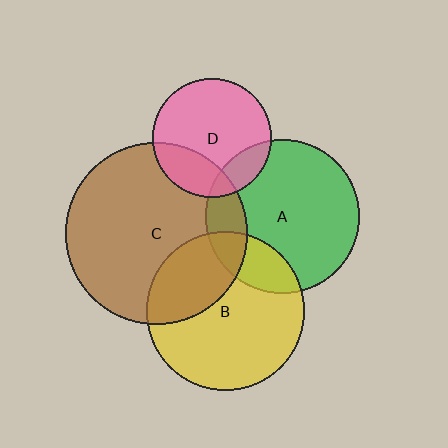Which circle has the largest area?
Circle C (brown).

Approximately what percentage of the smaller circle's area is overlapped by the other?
Approximately 15%.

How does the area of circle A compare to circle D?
Approximately 1.7 times.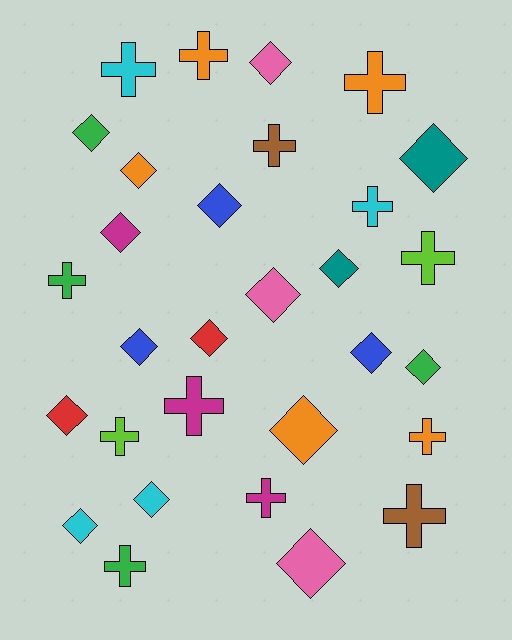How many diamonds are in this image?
There are 17 diamonds.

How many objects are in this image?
There are 30 objects.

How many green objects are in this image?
There are 4 green objects.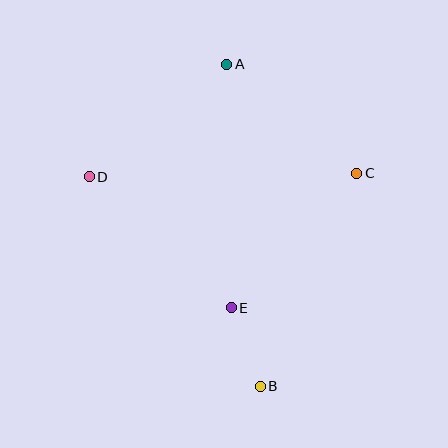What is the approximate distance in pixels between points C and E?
The distance between C and E is approximately 184 pixels.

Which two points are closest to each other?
Points B and E are closest to each other.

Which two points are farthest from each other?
Points A and B are farthest from each other.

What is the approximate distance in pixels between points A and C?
The distance between A and C is approximately 169 pixels.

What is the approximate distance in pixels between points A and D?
The distance between A and D is approximately 178 pixels.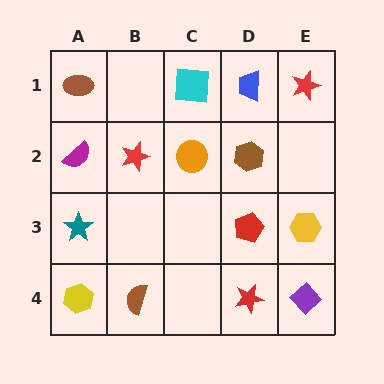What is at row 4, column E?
A purple diamond.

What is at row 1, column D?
A blue trapezoid.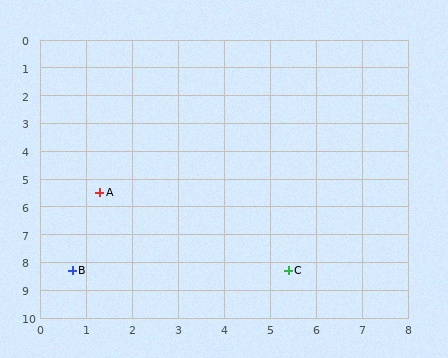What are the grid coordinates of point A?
Point A is at approximately (1.3, 5.5).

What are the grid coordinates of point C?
Point C is at approximately (5.4, 8.3).